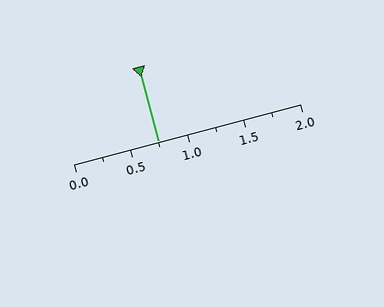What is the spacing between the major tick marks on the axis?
The major ticks are spaced 0.5 apart.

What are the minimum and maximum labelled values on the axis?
The axis runs from 0.0 to 2.0.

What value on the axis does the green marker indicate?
The marker indicates approximately 0.75.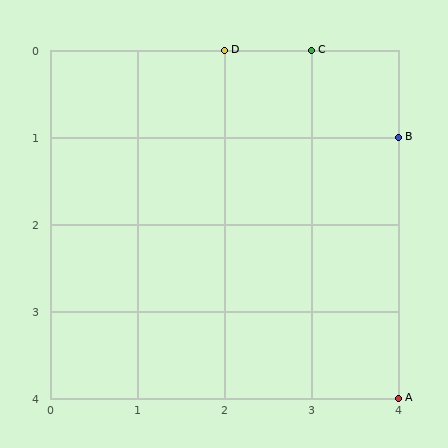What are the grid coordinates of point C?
Point C is at grid coordinates (3, 0).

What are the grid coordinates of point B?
Point B is at grid coordinates (4, 1).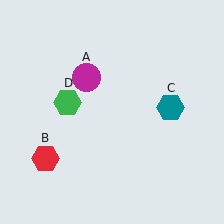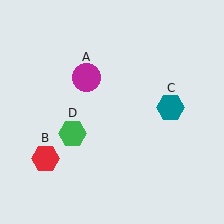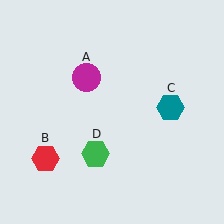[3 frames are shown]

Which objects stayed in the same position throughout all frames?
Magenta circle (object A) and red hexagon (object B) and teal hexagon (object C) remained stationary.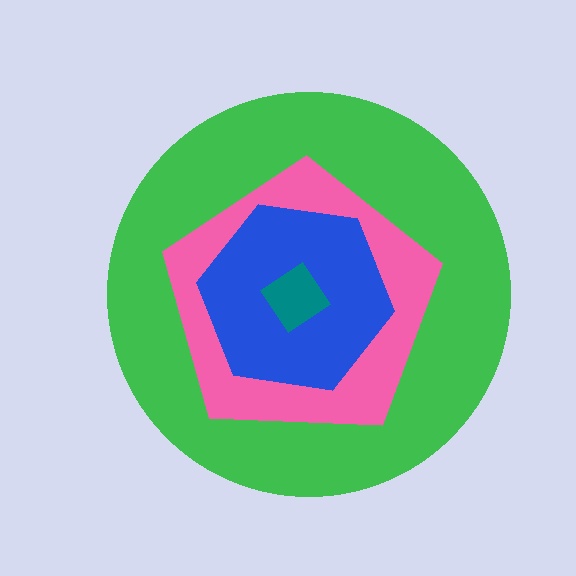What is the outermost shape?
The green circle.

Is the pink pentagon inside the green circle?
Yes.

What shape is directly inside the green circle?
The pink pentagon.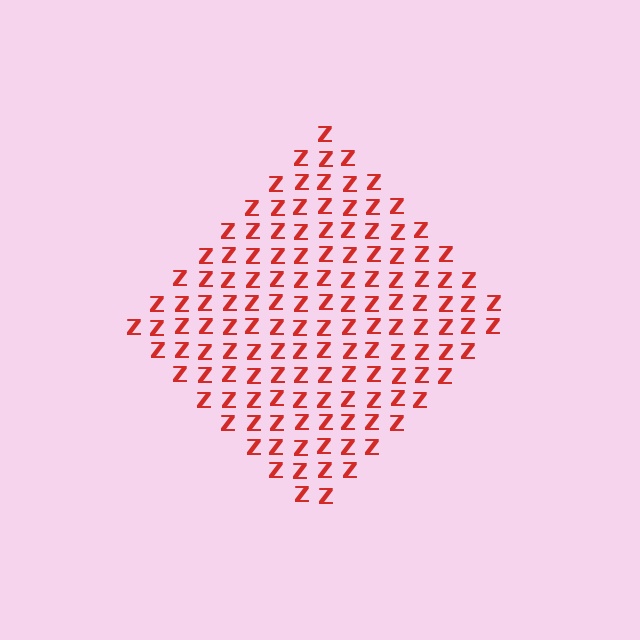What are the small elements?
The small elements are letter Z's.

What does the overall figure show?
The overall figure shows a diamond.